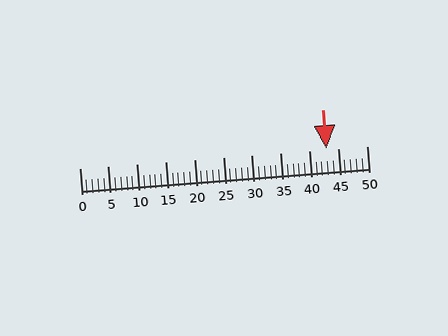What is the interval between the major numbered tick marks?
The major tick marks are spaced 5 units apart.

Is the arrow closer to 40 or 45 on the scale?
The arrow is closer to 45.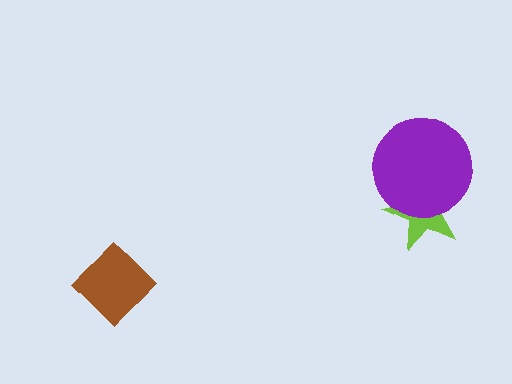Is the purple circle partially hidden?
No, no other shape covers it.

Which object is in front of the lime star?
The purple circle is in front of the lime star.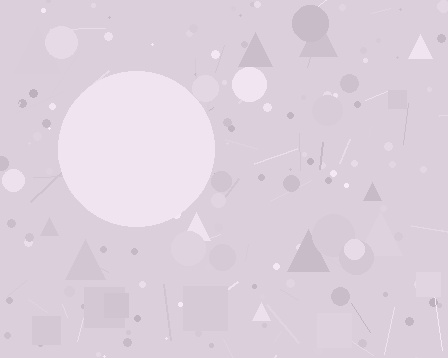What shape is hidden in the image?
A circle is hidden in the image.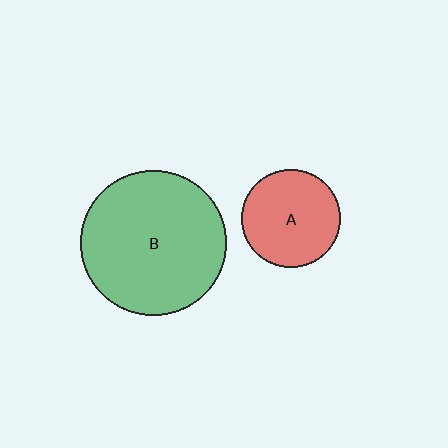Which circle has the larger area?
Circle B (green).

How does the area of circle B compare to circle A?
Approximately 2.2 times.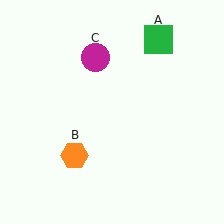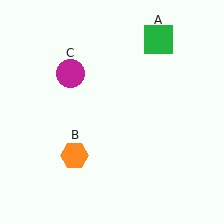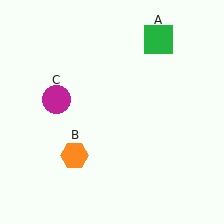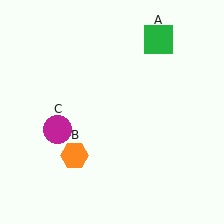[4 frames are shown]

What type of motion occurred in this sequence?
The magenta circle (object C) rotated counterclockwise around the center of the scene.